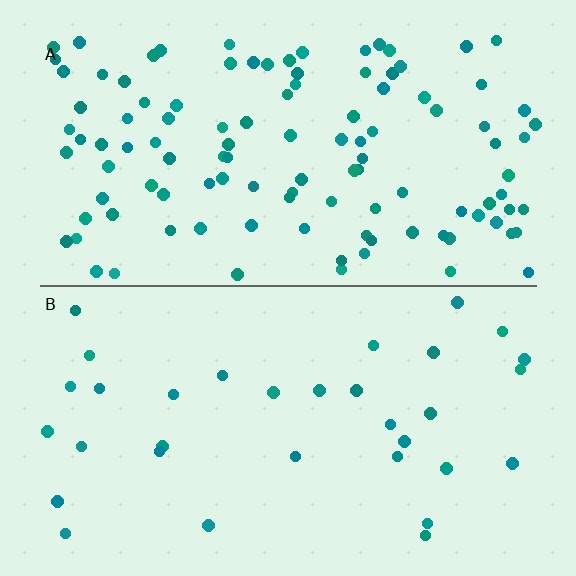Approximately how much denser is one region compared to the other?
Approximately 3.4× — region A over region B.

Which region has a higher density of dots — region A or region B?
A (the top).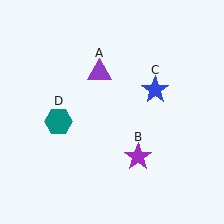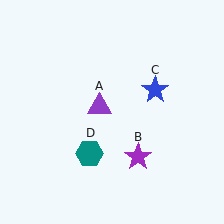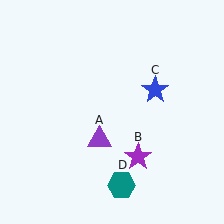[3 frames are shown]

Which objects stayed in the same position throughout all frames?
Purple star (object B) and blue star (object C) remained stationary.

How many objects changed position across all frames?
2 objects changed position: purple triangle (object A), teal hexagon (object D).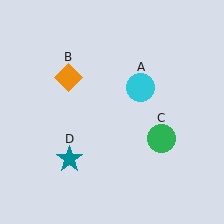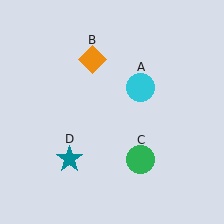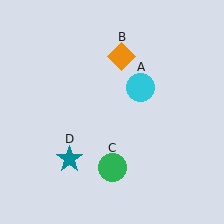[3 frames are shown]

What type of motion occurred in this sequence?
The orange diamond (object B), green circle (object C) rotated clockwise around the center of the scene.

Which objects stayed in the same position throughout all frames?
Cyan circle (object A) and teal star (object D) remained stationary.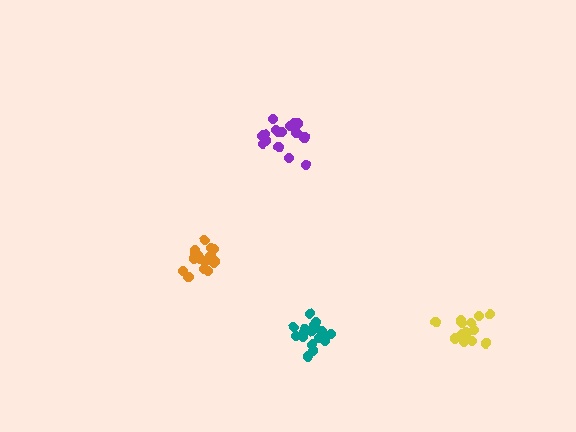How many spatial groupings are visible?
There are 4 spatial groupings.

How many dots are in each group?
Group 1: 15 dots, Group 2: 16 dots, Group 3: 16 dots, Group 4: 17 dots (64 total).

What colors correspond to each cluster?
The clusters are colored: yellow, orange, teal, purple.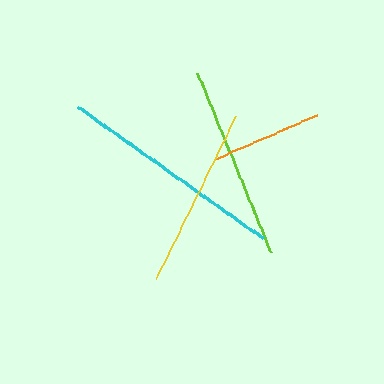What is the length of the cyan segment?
The cyan segment is approximately 227 pixels long.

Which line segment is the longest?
The cyan line is the longest at approximately 227 pixels.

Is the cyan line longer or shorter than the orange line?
The cyan line is longer than the orange line.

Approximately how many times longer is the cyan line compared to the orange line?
The cyan line is approximately 2.0 times the length of the orange line.